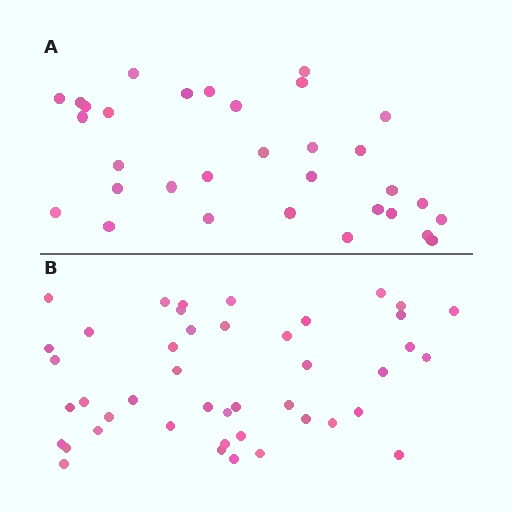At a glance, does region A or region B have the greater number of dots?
Region B (the bottom region) has more dots.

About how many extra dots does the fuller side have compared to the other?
Region B has roughly 12 or so more dots than region A.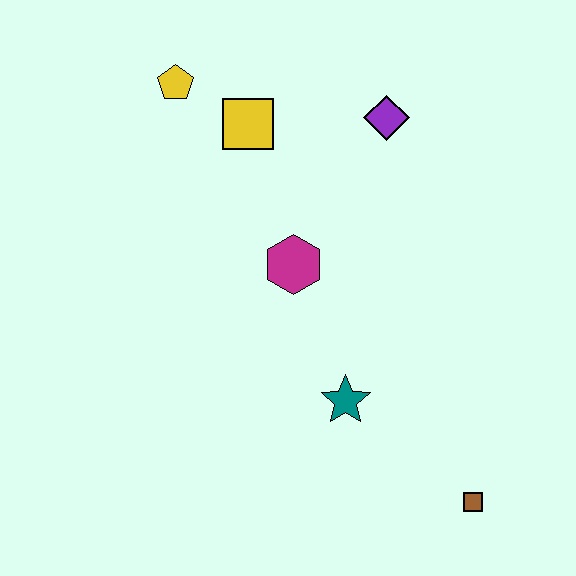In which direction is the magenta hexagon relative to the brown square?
The magenta hexagon is above the brown square.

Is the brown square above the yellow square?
No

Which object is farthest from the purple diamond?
The brown square is farthest from the purple diamond.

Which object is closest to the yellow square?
The yellow pentagon is closest to the yellow square.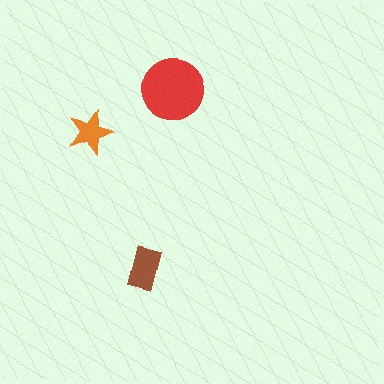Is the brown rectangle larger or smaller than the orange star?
Larger.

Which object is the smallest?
The orange star.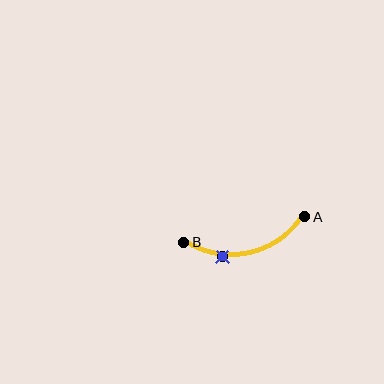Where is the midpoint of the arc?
The arc midpoint is the point on the curve farthest from the straight line joining A and B. It sits below that line.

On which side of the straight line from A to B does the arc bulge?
The arc bulges below the straight line connecting A and B.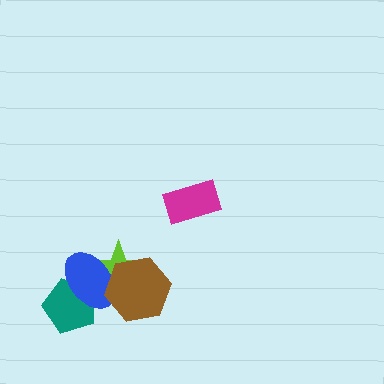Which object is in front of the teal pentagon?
The blue ellipse is in front of the teal pentagon.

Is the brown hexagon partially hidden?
No, no other shape covers it.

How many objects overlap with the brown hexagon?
2 objects overlap with the brown hexagon.